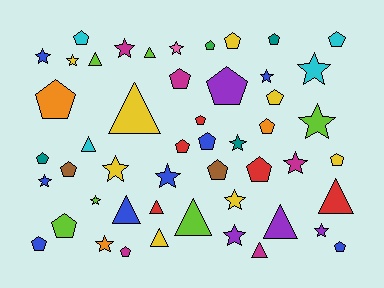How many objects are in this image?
There are 50 objects.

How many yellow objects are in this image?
There are 8 yellow objects.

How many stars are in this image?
There are 17 stars.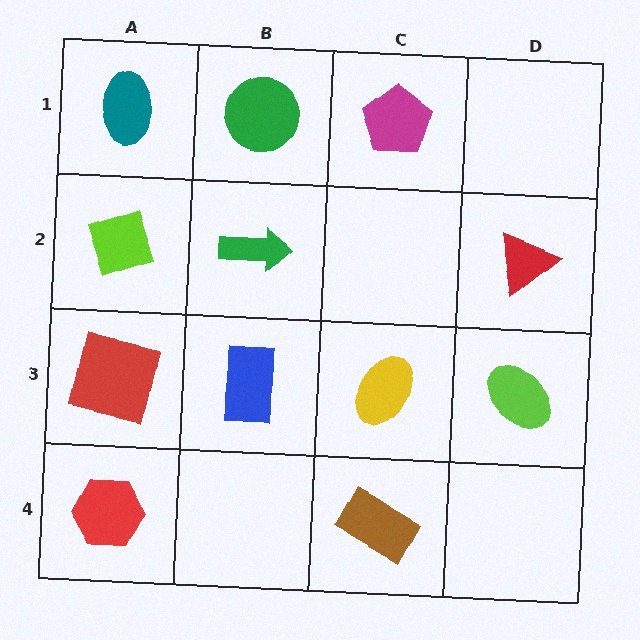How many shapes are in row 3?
4 shapes.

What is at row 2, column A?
A lime diamond.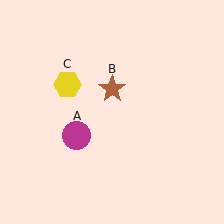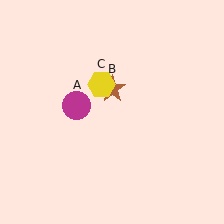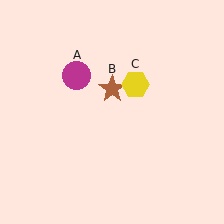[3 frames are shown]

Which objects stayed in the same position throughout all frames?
Brown star (object B) remained stationary.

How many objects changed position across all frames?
2 objects changed position: magenta circle (object A), yellow hexagon (object C).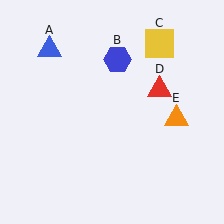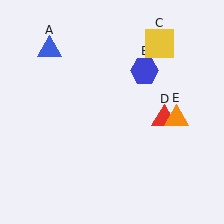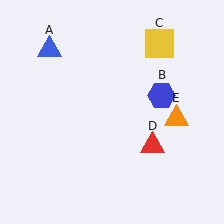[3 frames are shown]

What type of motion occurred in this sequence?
The blue hexagon (object B), red triangle (object D) rotated clockwise around the center of the scene.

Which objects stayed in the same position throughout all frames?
Blue triangle (object A) and yellow square (object C) and orange triangle (object E) remained stationary.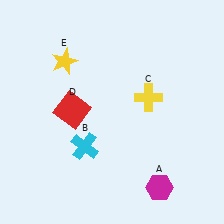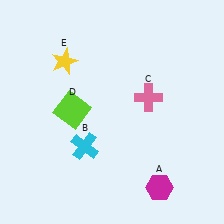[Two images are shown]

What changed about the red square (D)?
In Image 1, D is red. In Image 2, it changed to lime.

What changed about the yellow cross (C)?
In Image 1, C is yellow. In Image 2, it changed to pink.